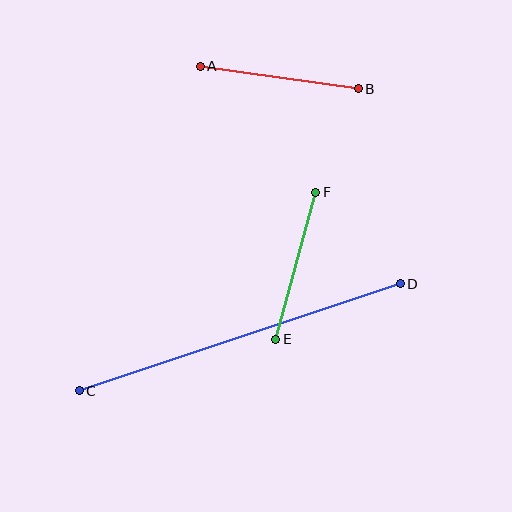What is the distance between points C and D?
The distance is approximately 338 pixels.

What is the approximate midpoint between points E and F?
The midpoint is at approximately (296, 266) pixels.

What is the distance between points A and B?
The distance is approximately 160 pixels.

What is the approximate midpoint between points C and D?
The midpoint is at approximately (240, 337) pixels.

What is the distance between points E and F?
The distance is approximately 152 pixels.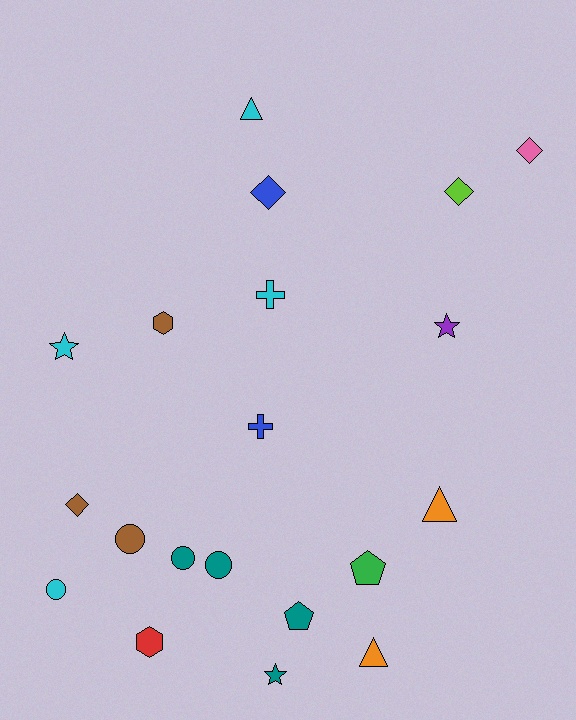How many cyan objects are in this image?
There are 4 cyan objects.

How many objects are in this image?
There are 20 objects.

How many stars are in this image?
There are 3 stars.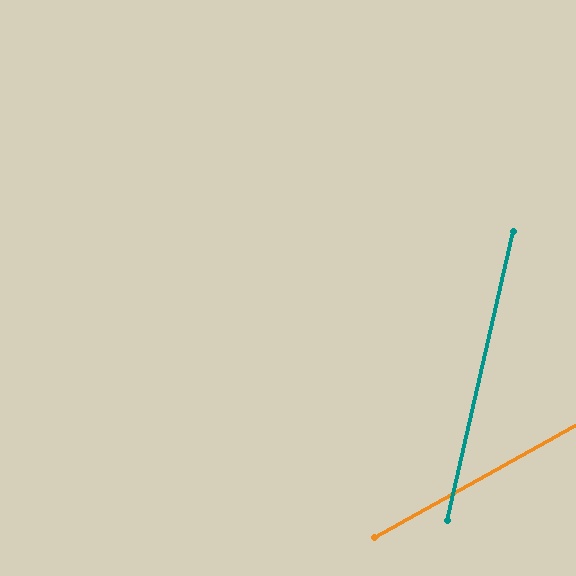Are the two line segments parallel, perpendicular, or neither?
Neither parallel nor perpendicular — they differ by about 48°.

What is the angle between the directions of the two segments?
Approximately 48 degrees.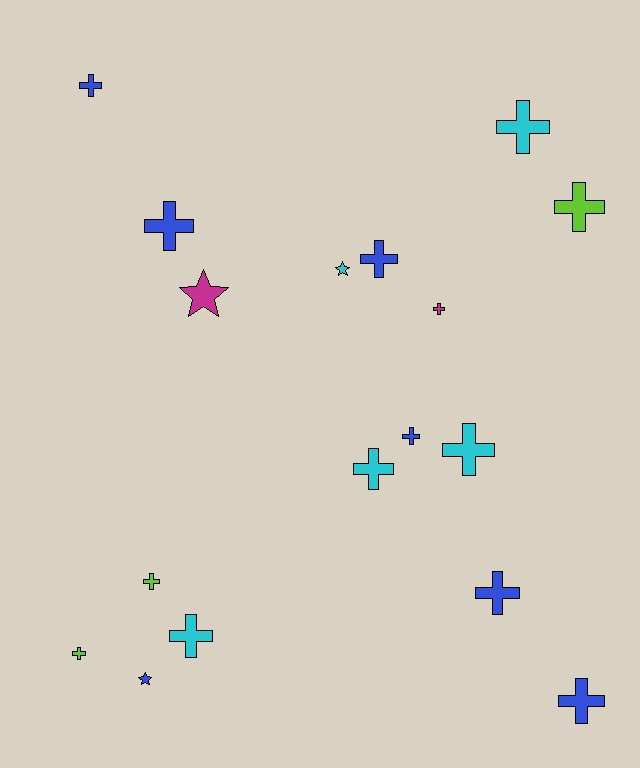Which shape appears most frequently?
Cross, with 14 objects.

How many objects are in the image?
There are 17 objects.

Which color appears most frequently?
Blue, with 7 objects.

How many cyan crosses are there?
There are 4 cyan crosses.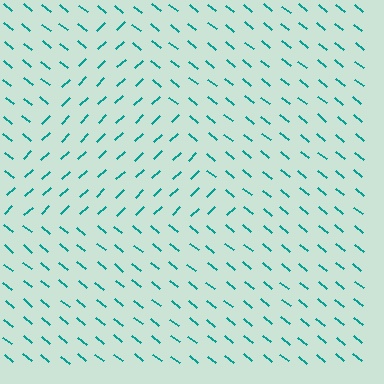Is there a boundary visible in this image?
Yes, there is a texture boundary formed by a change in line orientation.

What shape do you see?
I see a triangle.